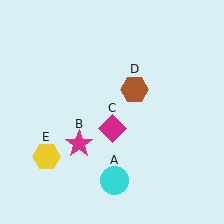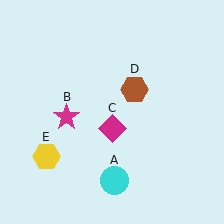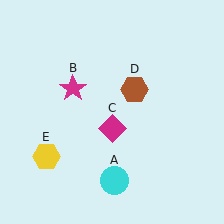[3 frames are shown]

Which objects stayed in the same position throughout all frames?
Cyan circle (object A) and magenta diamond (object C) and brown hexagon (object D) and yellow hexagon (object E) remained stationary.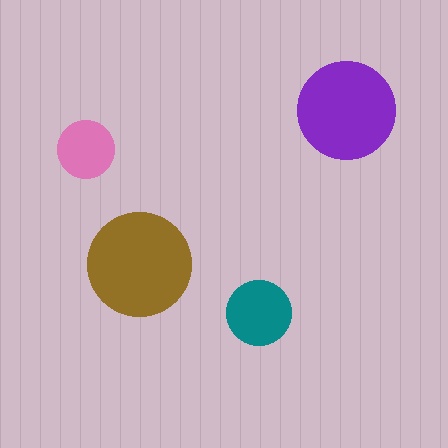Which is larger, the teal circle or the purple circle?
The purple one.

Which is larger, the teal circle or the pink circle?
The teal one.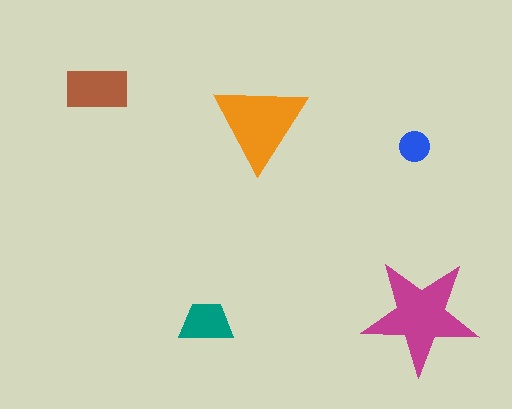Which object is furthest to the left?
The brown rectangle is leftmost.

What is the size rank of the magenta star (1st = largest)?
1st.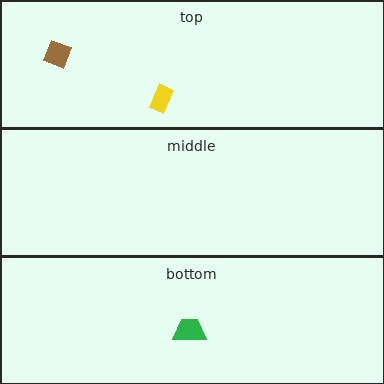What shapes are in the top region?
The yellow rectangle, the brown diamond.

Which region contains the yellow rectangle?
The top region.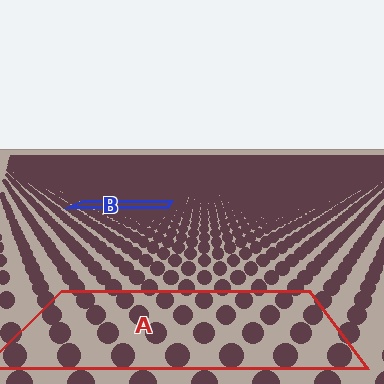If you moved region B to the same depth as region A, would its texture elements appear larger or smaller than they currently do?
They would appear larger. At a closer depth, the same texture elements are projected at a bigger on-screen size.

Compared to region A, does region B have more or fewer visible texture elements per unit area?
Region B has more texture elements per unit area — they are packed more densely because it is farther away.